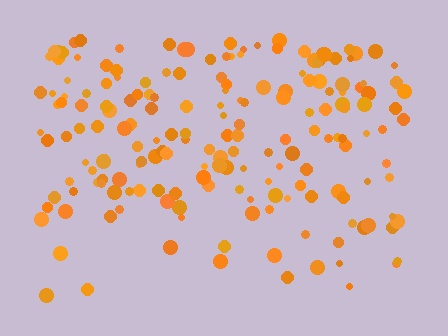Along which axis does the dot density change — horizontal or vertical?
Vertical.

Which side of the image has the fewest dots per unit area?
The bottom.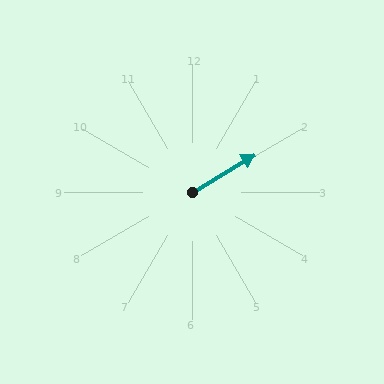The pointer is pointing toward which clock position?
Roughly 2 o'clock.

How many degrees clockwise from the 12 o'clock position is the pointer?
Approximately 59 degrees.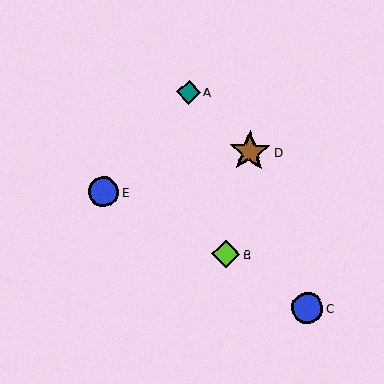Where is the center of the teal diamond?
The center of the teal diamond is at (189, 92).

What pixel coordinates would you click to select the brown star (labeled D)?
Click at (250, 152) to select the brown star D.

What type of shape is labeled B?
Shape B is a lime diamond.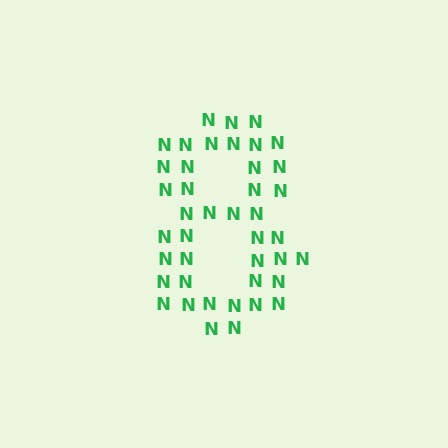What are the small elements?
The small elements are letter N's.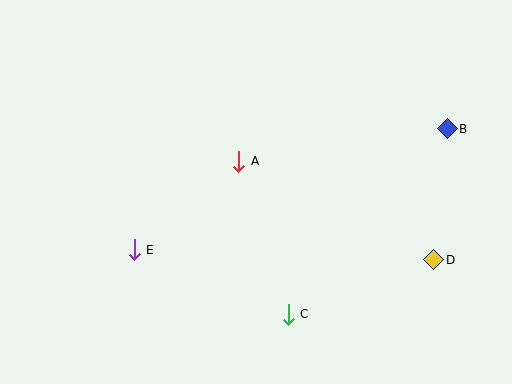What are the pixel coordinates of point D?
Point D is at (434, 260).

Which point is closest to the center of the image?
Point A at (239, 161) is closest to the center.